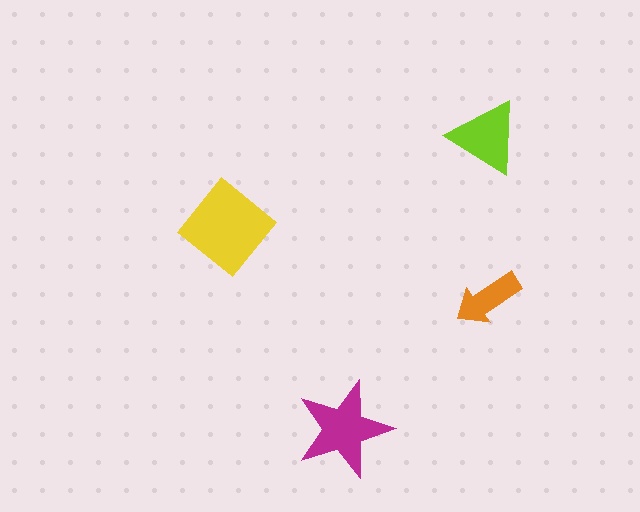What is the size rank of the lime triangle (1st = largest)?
3rd.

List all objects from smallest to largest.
The orange arrow, the lime triangle, the magenta star, the yellow diamond.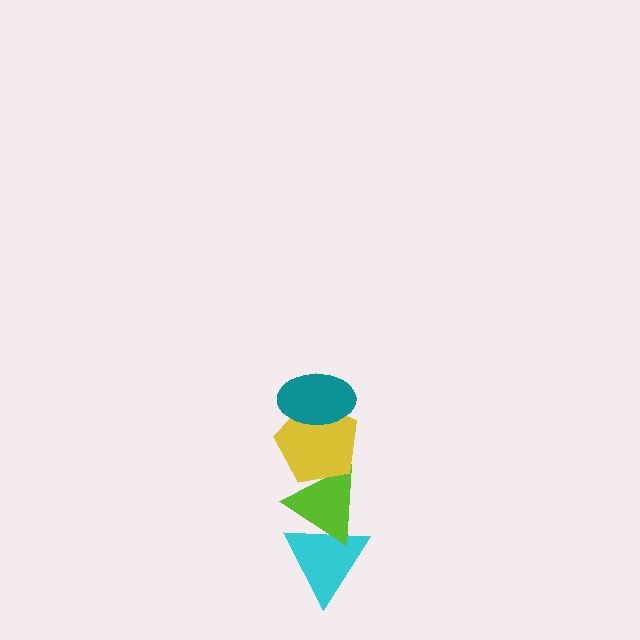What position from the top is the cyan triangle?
The cyan triangle is 4th from the top.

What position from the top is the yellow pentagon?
The yellow pentagon is 2nd from the top.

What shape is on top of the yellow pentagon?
The teal ellipse is on top of the yellow pentagon.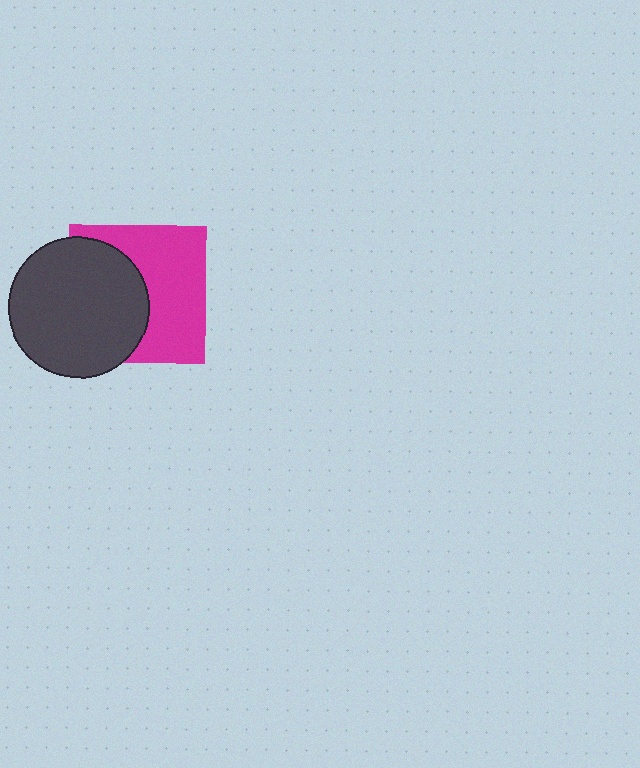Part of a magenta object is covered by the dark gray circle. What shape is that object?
It is a square.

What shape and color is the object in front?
The object in front is a dark gray circle.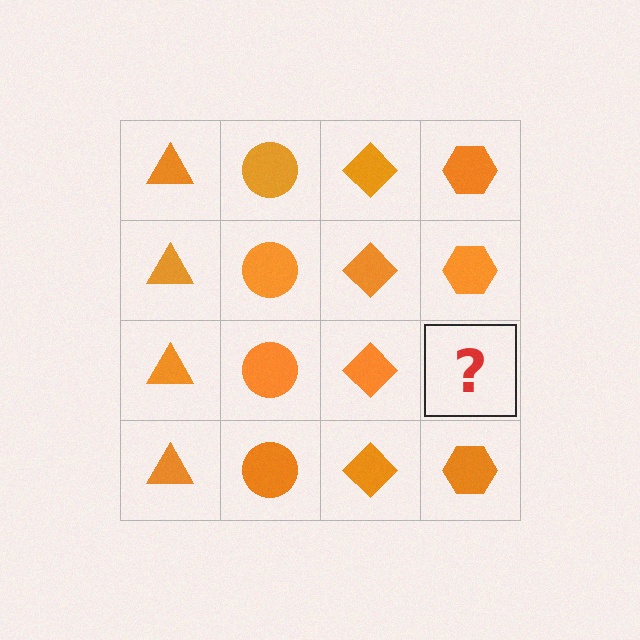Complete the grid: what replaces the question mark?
The question mark should be replaced with an orange hexagon.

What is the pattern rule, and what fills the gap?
The rule is that each column has a consistent shape. The gap should be filled with an orange hexagon.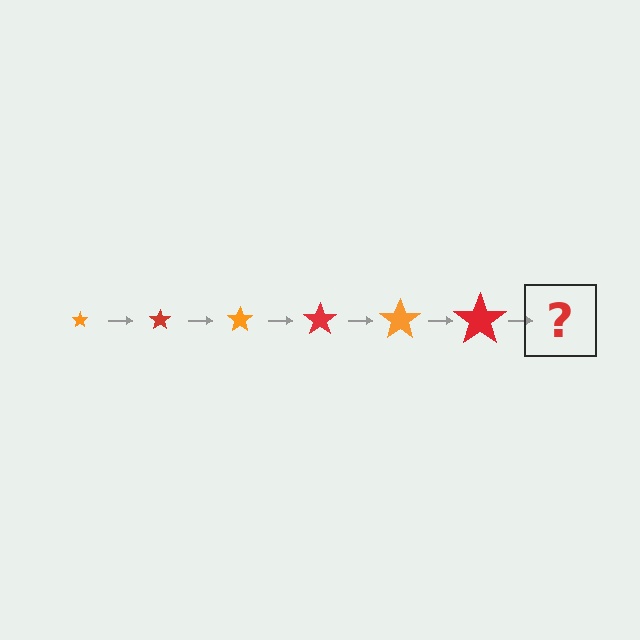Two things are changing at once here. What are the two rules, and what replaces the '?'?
The two rules are that the star grows larger each step and the color cycles through orange and red. The '?' should be an orange star, larger than the previous one.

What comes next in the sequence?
The next element should be an orange star, larger than the previous one.